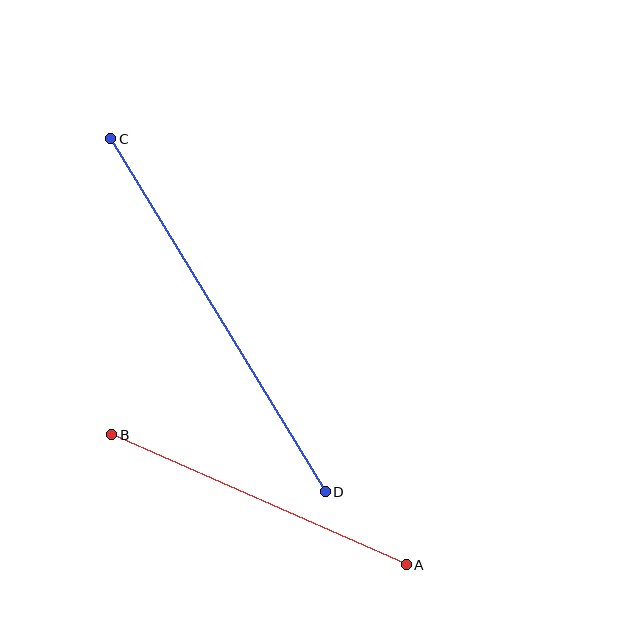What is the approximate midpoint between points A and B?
The midpoint is at approximately (259, 500) pixels.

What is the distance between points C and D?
The distance is approximately 413 pixels.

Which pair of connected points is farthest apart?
Points C and D are farthest apart.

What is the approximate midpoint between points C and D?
The midpoint is at approximately (218, 315) pixels.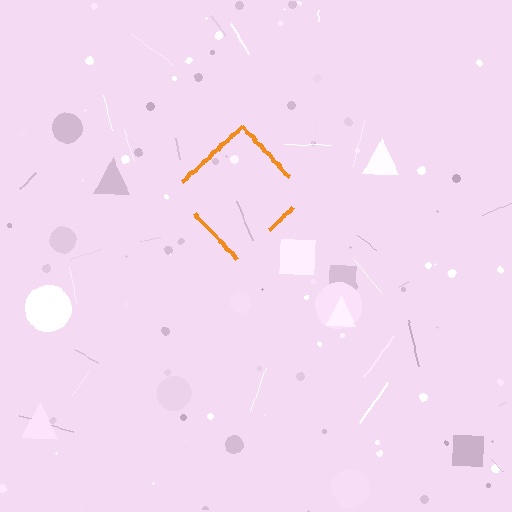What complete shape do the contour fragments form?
The contour fragments form a diamond.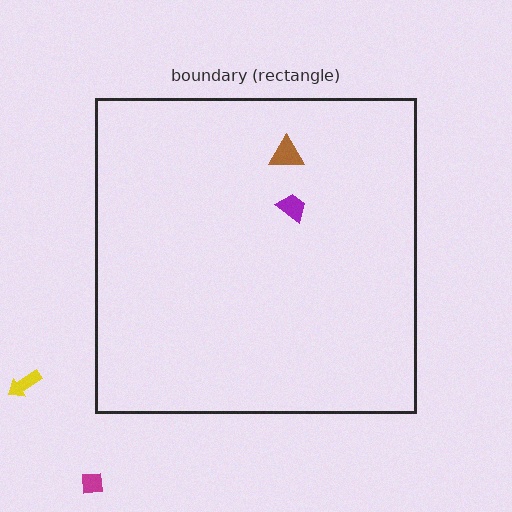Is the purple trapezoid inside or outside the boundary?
Inside.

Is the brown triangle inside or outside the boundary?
Inside.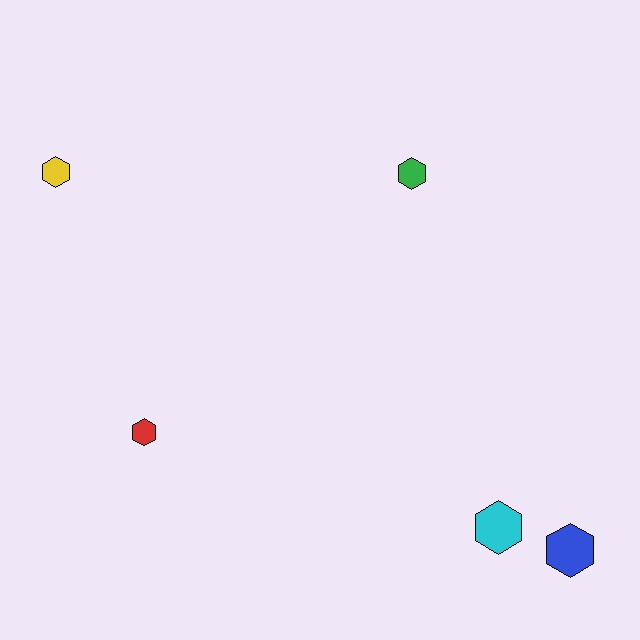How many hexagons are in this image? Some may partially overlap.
There are 5 hexagons.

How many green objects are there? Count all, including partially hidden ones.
There is 1 green object.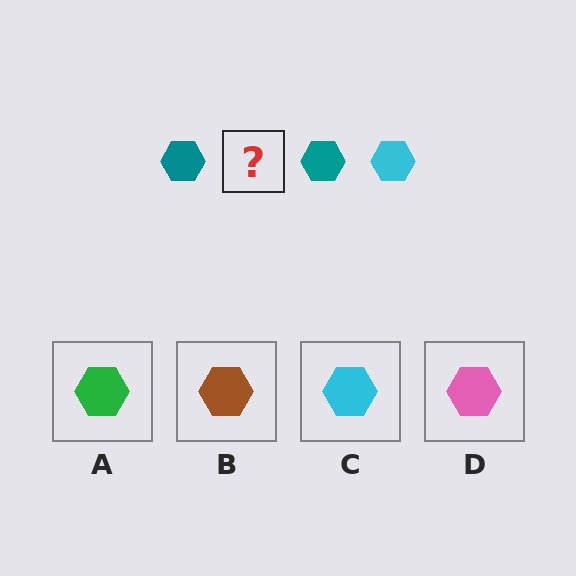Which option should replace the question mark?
Option C.